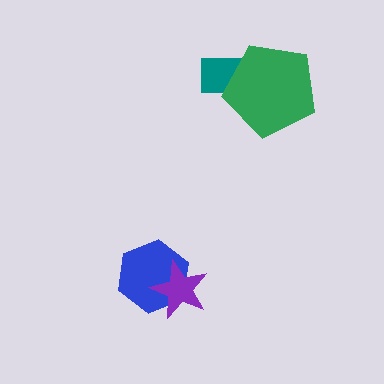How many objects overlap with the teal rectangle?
1 object overlaps with the teal rectangle.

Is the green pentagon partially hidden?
No, no other shape covers it.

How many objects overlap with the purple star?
1 object overlaps with the purple star.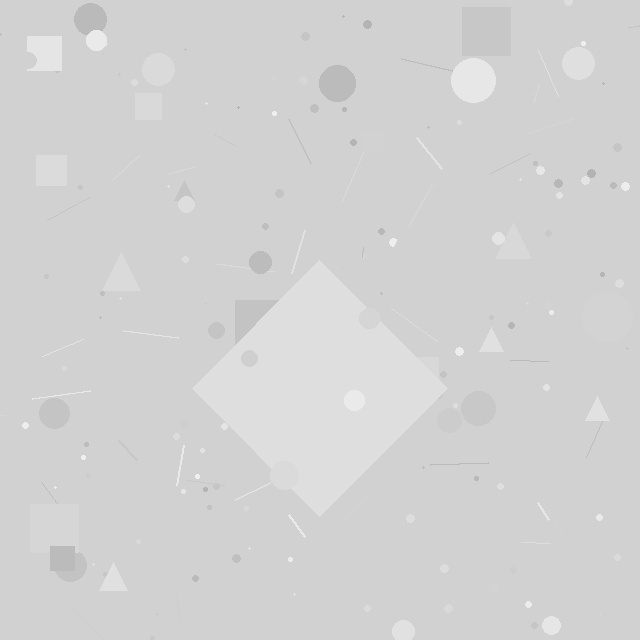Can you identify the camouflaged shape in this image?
The camouflaged shape is a diamond.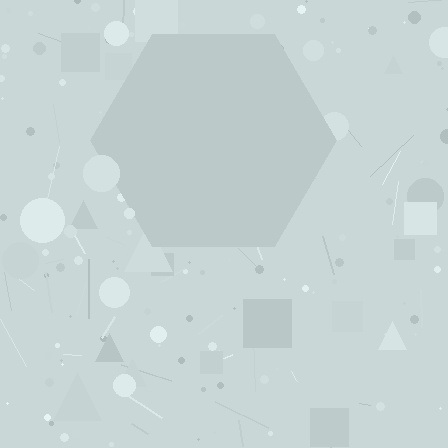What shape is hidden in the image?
A hexagon is hidden in the image.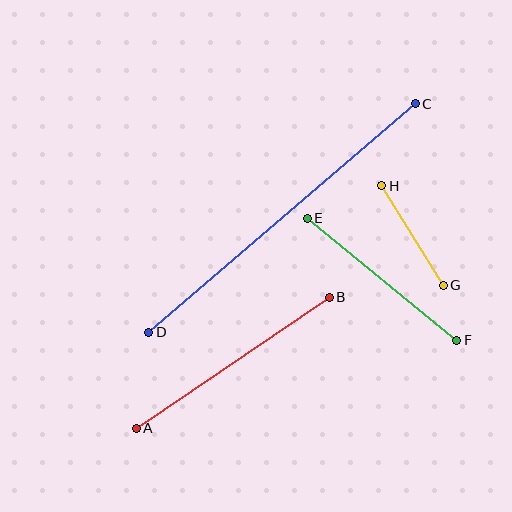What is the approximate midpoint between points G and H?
The midpoint is at approximately (413, 235) pixels.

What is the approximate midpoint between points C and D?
The midpoint is at approximately (282, 218) pixels.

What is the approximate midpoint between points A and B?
The midpoint is at approximately (233, 363) pixels.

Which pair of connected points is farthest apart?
Points C and D are farthest apart.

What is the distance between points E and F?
The distance is approximately 193 pixels.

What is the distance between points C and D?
The distance is approximately 351 pixels.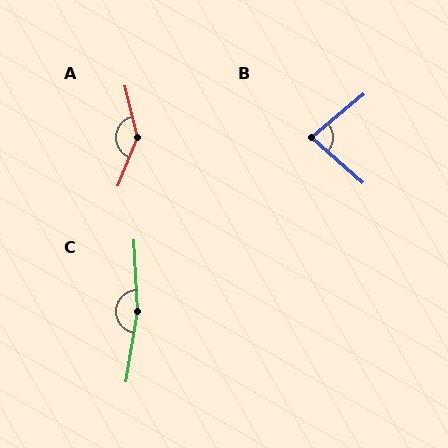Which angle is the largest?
C, at approximately 168 degrees.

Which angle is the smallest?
B, at approximately 81 degrees.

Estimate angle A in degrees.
Approximately 145 degrees.